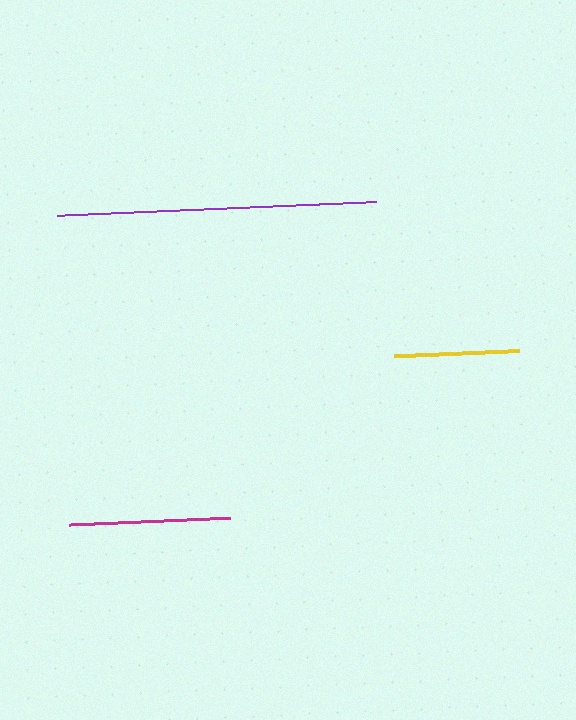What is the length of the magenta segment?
The magenta segment is approximately 161 pixels long.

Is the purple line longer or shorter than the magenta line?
The purple line is longer than the magenta line.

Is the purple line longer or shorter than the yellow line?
The purple line is longer than the yellow line.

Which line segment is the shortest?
The yellow line is the shortest at approximately 125 pixels.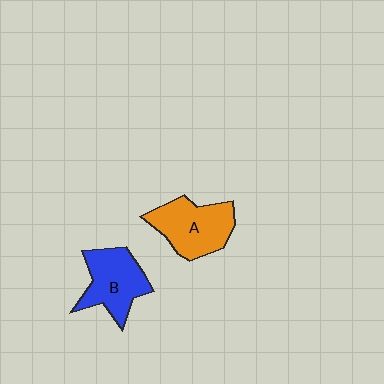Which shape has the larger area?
Shape A (orange).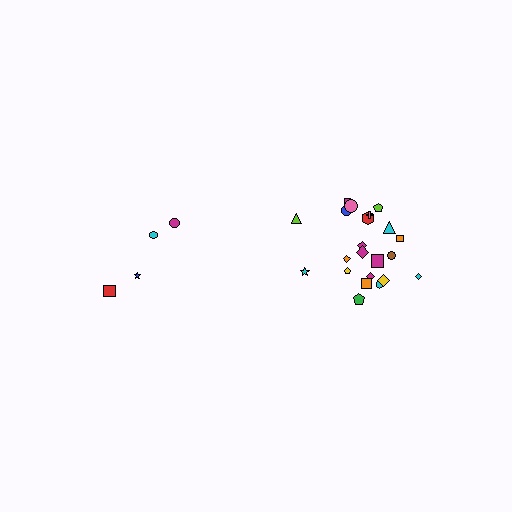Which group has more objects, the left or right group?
The right group.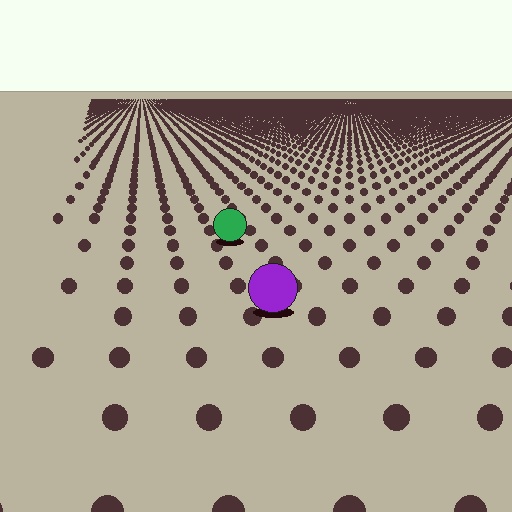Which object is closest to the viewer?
The purple circle is closest. The texture marks near it are larger and more spread out.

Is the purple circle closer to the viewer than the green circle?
Yes. The purple circle is closer — you can tell from the texture gradient: the ground texture is coarser near it.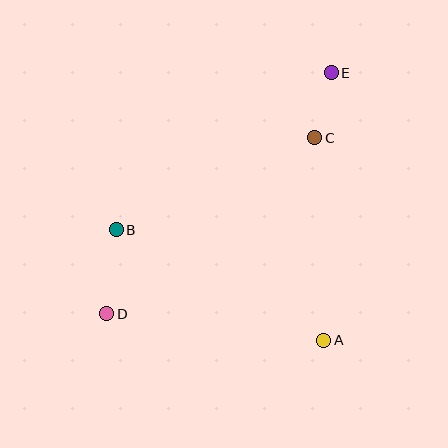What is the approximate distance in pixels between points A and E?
The distance between A and E is approximately 268 pixels.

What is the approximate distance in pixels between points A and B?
The distance between A and B is approximately 235 pixels.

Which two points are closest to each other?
Points C and E are closest to each other.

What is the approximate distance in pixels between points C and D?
The distance between C and D is approximately 272 pixels.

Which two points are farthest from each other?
Points D and E are farthest from each other.